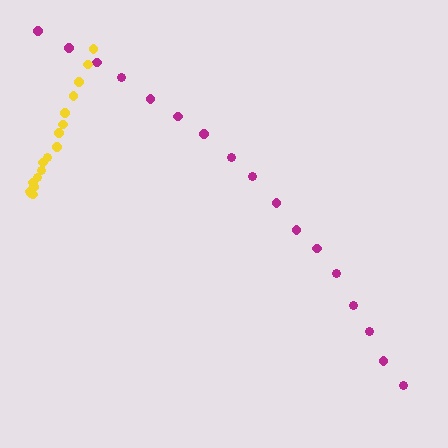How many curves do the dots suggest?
There are 2 distinct paths.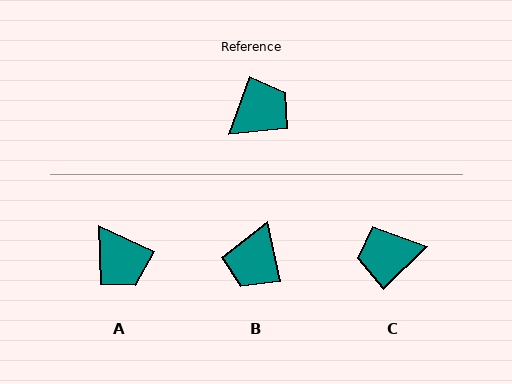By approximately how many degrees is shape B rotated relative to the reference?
Approximately 149 degrees clockwise.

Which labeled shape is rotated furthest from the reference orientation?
C, about 154 degrees away.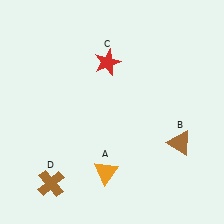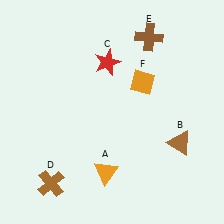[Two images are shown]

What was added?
A brown cross (E), an orange diamond (F) were added in Image 2.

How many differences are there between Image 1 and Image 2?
There are 2 differences between the two images.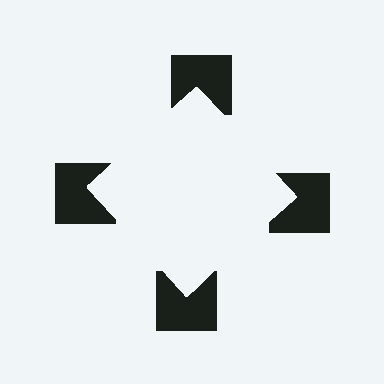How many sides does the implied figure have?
4 sides.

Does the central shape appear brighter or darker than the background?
It typically appears slightly brighter than the background, even though no actual brightness change is drawn.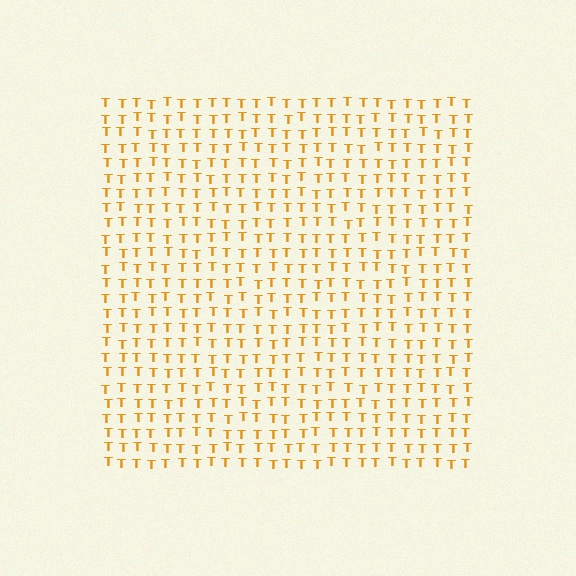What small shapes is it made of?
It is made of small letter T's.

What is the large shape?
The large shape is a square.